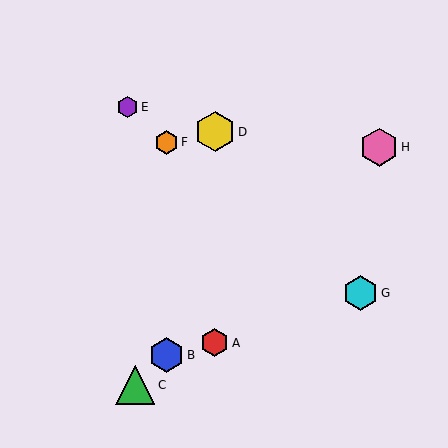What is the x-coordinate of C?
Object C is at x≈135.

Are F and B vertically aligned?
Yes, both are at x≈167.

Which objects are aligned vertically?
Objects B, F are aligned vertically.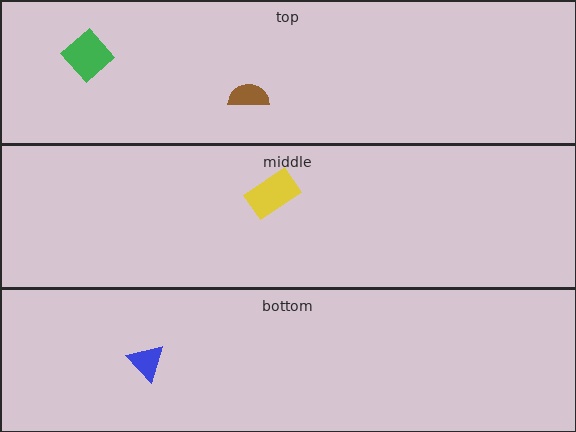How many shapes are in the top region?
2.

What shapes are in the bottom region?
The blue triangle.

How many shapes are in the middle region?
1.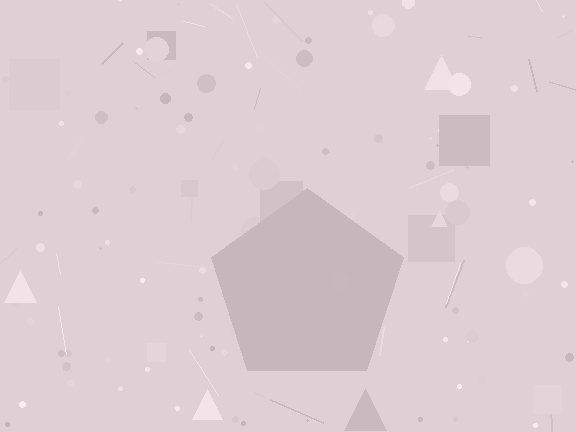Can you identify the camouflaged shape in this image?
The camouflaged shape is a pentagon.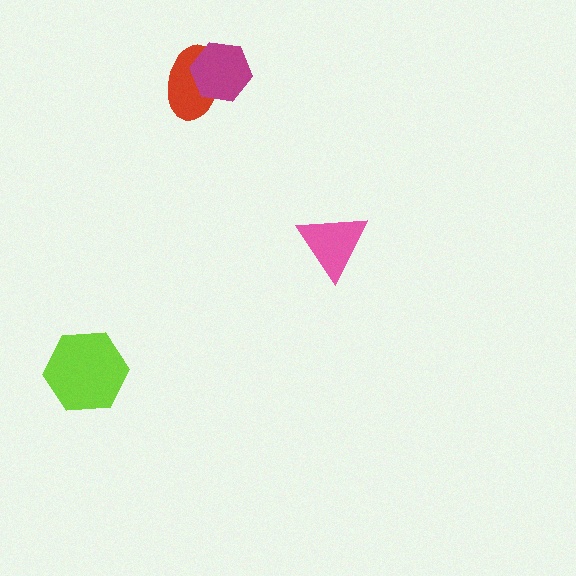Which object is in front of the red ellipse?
The magenta hexagon is in front of the red ellipse.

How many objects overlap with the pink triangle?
0 objects overlap with the pink triangle.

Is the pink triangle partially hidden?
No, no other shape covers it.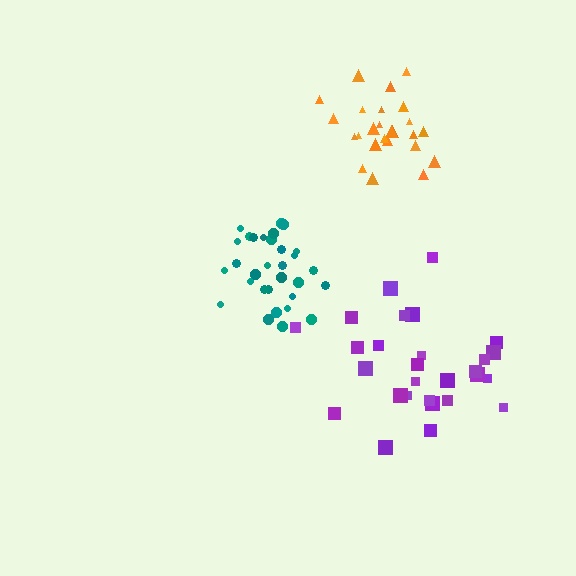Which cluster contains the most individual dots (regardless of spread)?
Teal (31).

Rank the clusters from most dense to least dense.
teal, orange, purple.